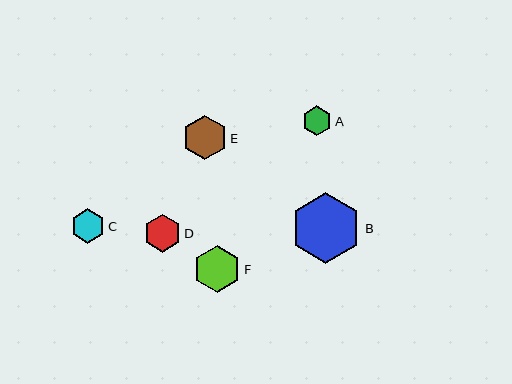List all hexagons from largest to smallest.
From largest to smallest: B, F, E, D, C, A.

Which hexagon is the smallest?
Hexagon A is the smallest with a size of approximately 30 pixels.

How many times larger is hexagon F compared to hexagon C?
Hexagon F is approximately 1.4 times the size of hexagon C.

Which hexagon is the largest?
Hexagon B is the largest with a size of approximately 71 pixels.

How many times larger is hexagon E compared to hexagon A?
Hexagon E is approximately 1.5 times the size of hexagon A.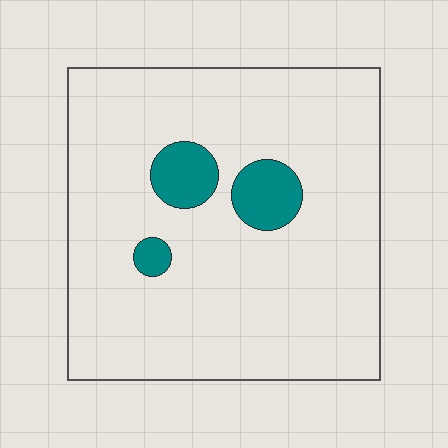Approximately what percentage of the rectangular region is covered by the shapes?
Approximately 10%.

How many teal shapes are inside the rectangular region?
3.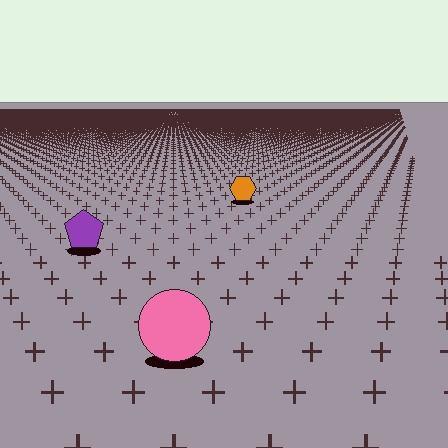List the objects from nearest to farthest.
From nearest to farthest: the pink circle, the purple pentagon, the orange hexagon.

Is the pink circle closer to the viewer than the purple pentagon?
Yes. The pink circle is closer — you can tell from the texture gradient: the ground texture is coarser near it.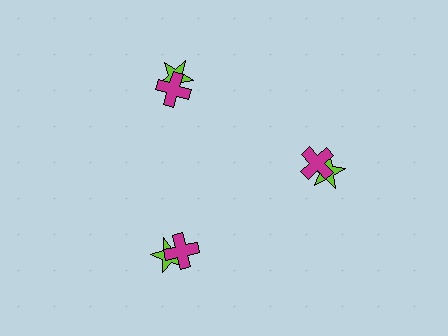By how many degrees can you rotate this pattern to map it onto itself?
The pattern maps onto itself every 120 degrees of rotation.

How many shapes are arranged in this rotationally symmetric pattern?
There are 6 shapes, arranged in 3 groups of 2.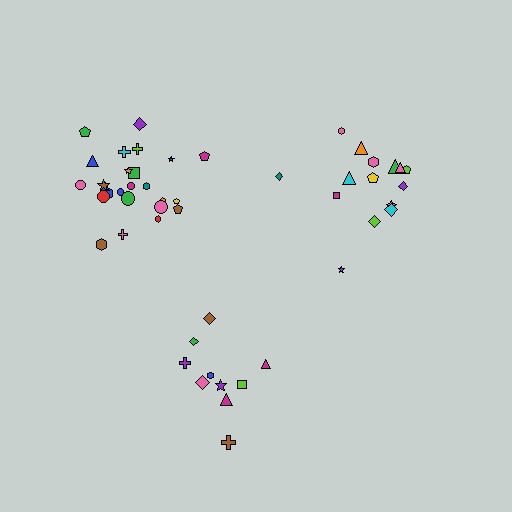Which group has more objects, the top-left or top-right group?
The top-left group.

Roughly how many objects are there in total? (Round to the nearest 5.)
Roughly 50 objects in total.